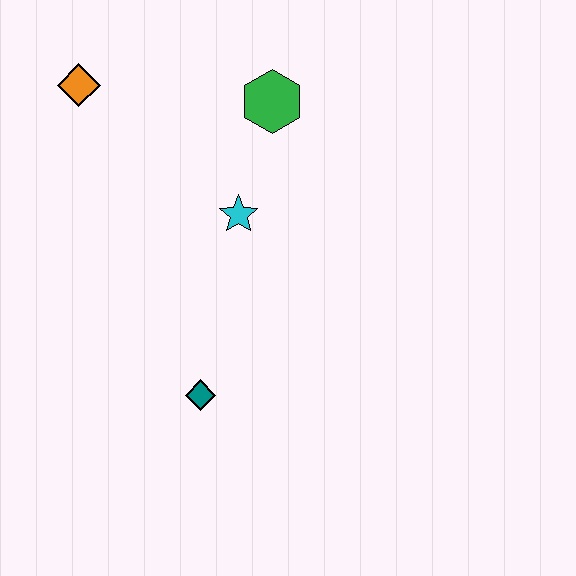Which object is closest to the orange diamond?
The green hexagon is closest to the orange diamond.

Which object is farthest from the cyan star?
The orange diamond is farthest from the cyan star.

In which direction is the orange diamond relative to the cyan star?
The orange diamond is to the left of the cyan star.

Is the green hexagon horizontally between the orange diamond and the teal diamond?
No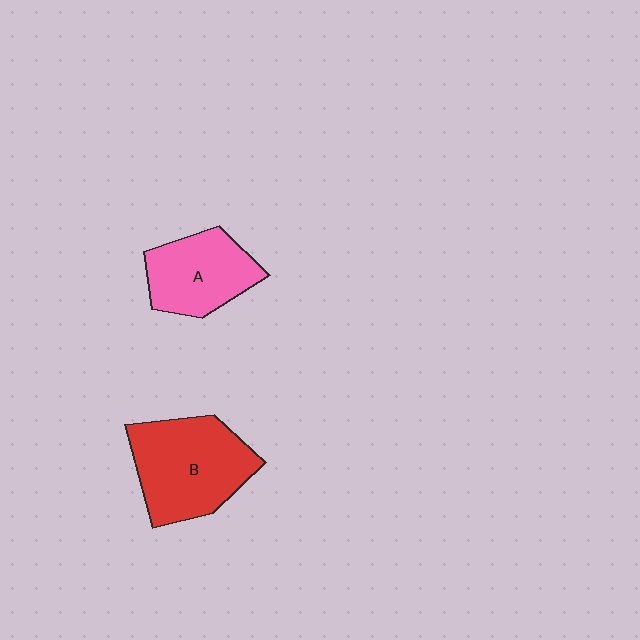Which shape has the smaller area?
Shape A (pink).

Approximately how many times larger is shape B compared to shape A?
Approximately 1.4 times.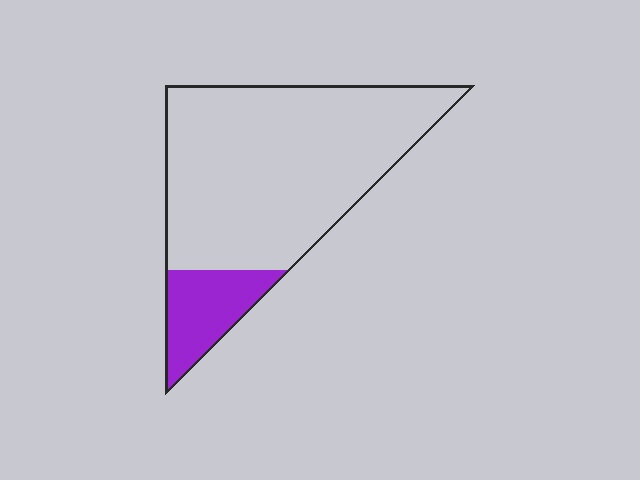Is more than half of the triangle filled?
No.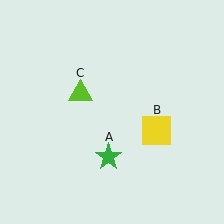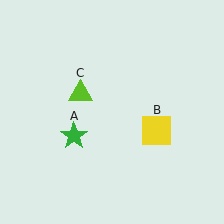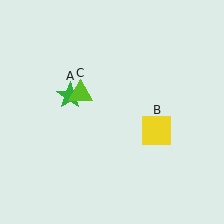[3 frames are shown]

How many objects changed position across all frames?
1 object changed position: green star (object A).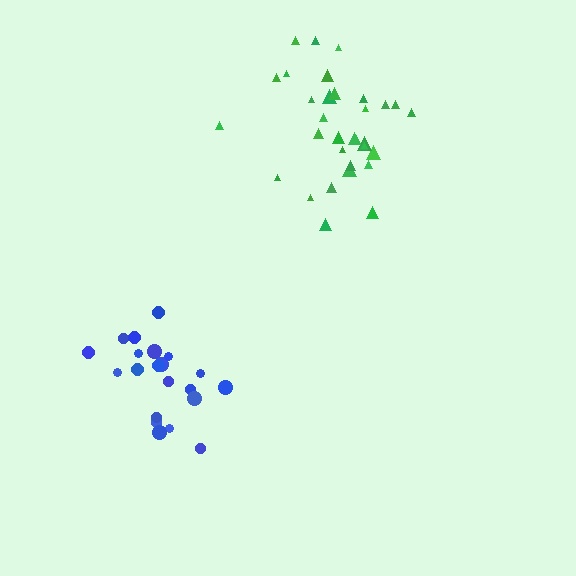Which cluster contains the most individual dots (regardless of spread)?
Green (33).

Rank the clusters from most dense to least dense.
blue, green.